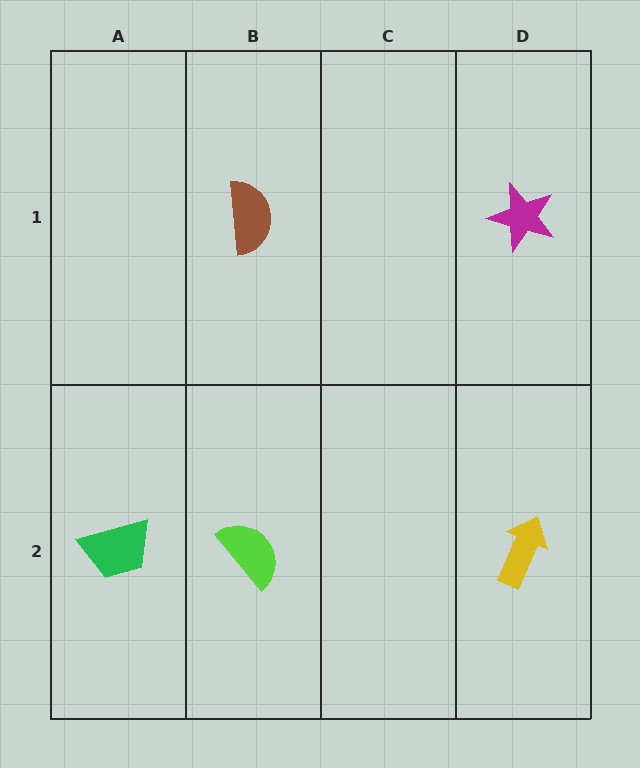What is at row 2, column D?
A yellow arrow.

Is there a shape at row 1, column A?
No, that cell is empty.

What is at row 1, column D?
A magenta star.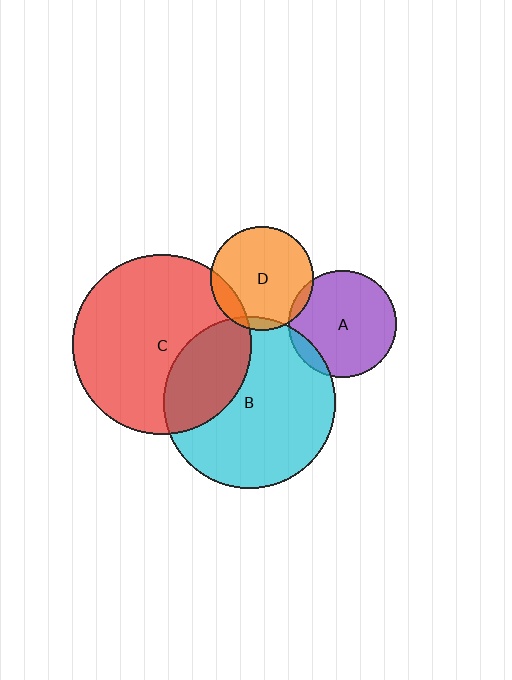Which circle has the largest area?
Circle C (red).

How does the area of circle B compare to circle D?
Approximately 2.8 times.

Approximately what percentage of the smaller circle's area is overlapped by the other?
Approximately 10%.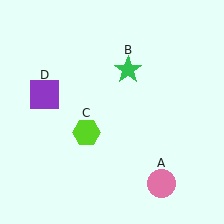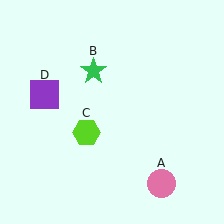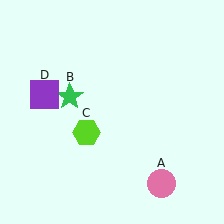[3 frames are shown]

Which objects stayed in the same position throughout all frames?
Pink circle (object A) and lime hexagon (object C) and purple square (object D) remained stationary.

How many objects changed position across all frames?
1 object changed position: green star (object B).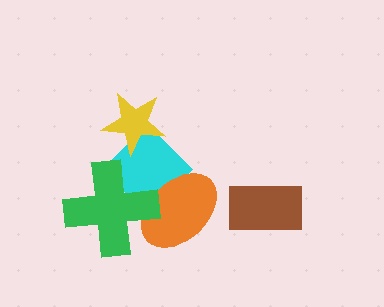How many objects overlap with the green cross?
2 objects overlap with the green cross.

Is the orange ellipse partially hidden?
Yes, it is partially covered by another shape.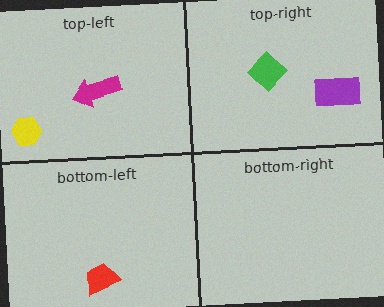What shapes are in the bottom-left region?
The red trapezoid.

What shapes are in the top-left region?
The yellow hexagon, the magenta arrow.